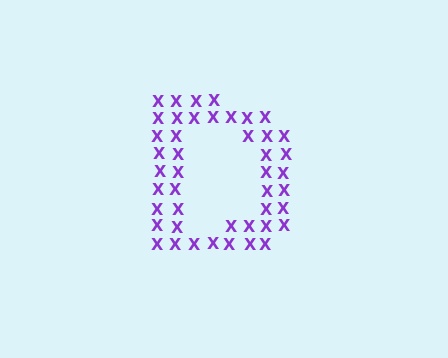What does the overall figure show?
The overall figure shows the letter D.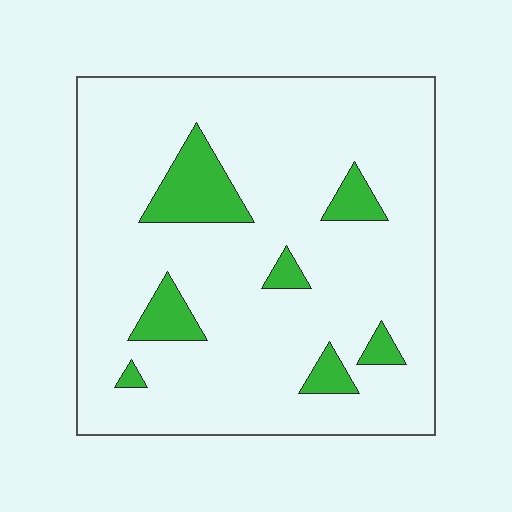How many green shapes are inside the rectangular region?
7.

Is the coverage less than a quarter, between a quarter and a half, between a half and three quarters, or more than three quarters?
Less than a quarter.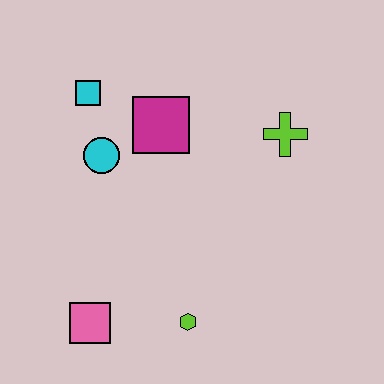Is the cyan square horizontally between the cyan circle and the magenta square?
No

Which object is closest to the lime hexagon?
The pink square is closest to the lime hexagon.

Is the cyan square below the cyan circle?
No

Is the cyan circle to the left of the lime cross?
Yes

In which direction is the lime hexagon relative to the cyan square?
The lime hexagon is below the cyan square.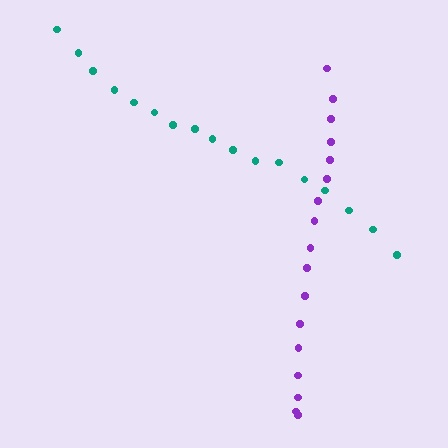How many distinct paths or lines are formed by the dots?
There are 2 distinct paths.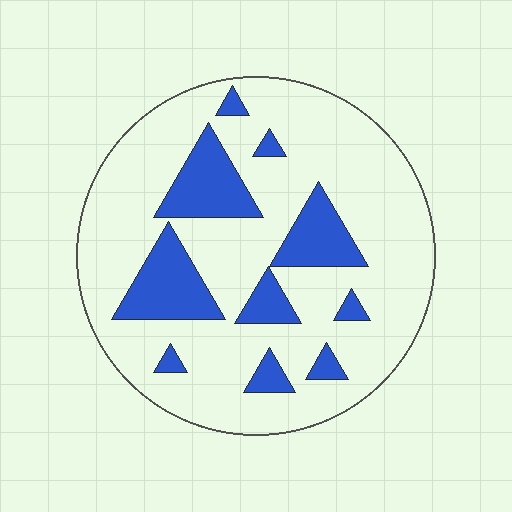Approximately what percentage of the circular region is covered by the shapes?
Approximately 20%.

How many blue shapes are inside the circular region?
10.